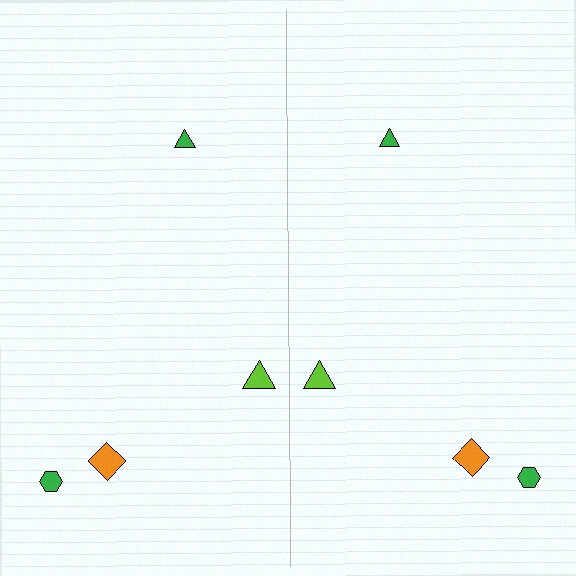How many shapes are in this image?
There are 8 shapes in this image.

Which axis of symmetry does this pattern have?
The pattern has a vertical axis of symmetry running through the center of the image.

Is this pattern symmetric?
Yes, this pattern has bilateral (reflection) symmetry.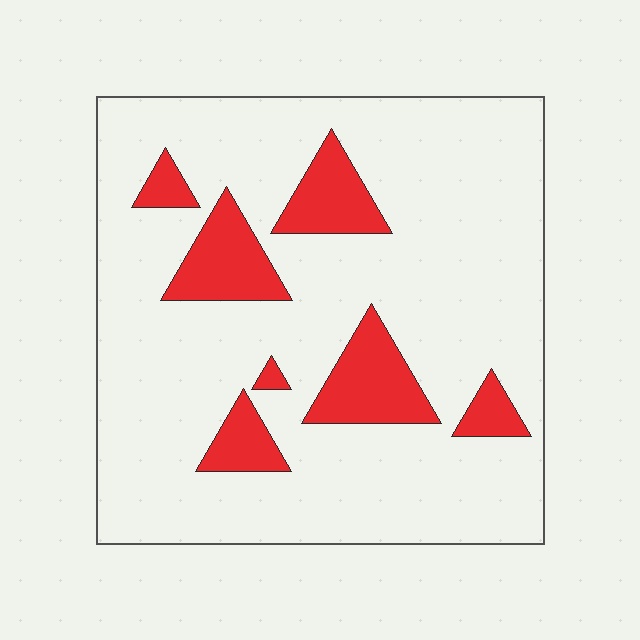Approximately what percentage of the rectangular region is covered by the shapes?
Approximately 15%.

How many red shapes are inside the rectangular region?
7.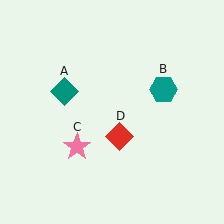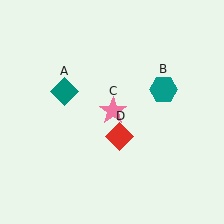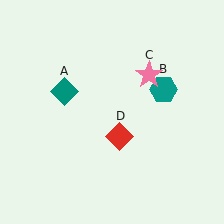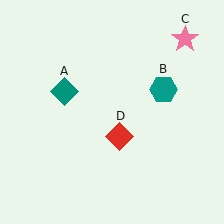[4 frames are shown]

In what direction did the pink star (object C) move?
The pink star (object C) moved up and to the right.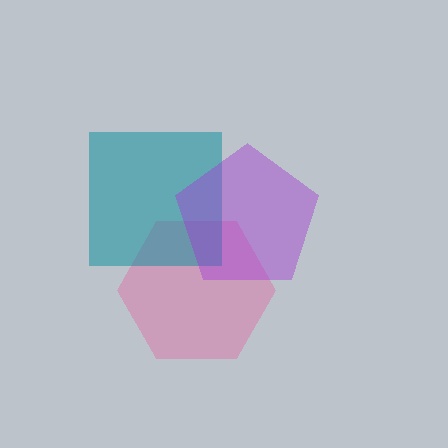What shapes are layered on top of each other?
The layered shapes are: a pink hexagon, a teal square, a purple pentagon.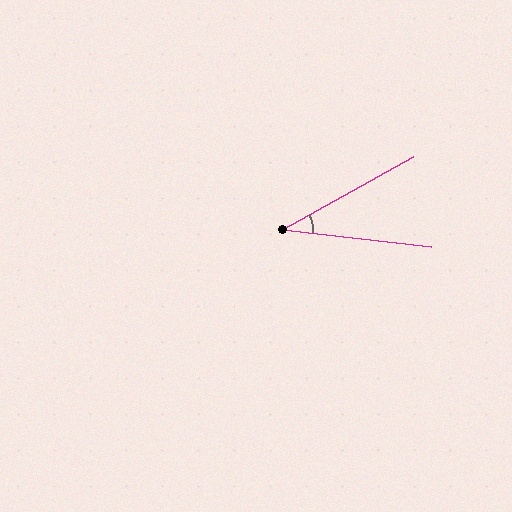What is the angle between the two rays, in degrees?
Approximately 36 degrees.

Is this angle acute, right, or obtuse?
It is acute.